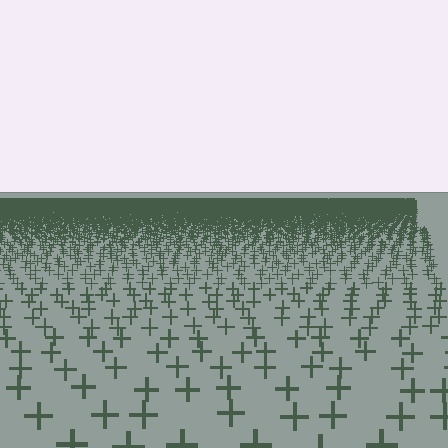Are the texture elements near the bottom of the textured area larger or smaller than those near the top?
Larger. Near the bottom, elements are closer to the viewer and appear at a bigger on-screen size.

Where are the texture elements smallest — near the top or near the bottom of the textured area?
Near the top.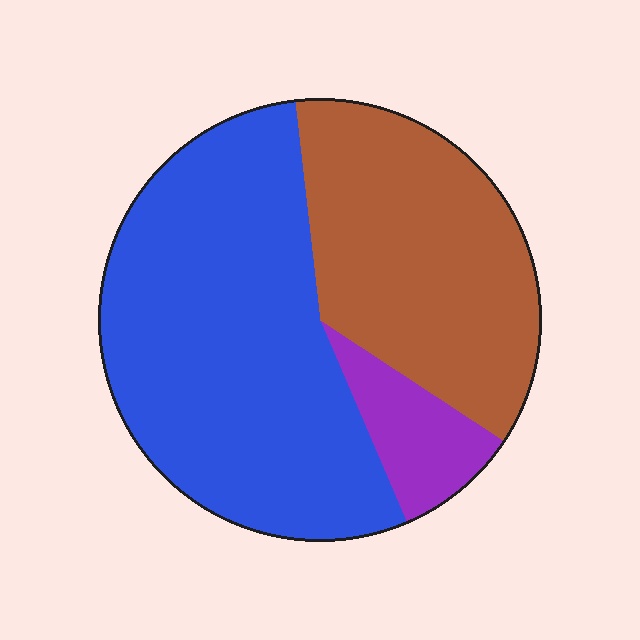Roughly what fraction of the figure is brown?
Brown covers roughly 35% of the figure.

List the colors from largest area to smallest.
From largest to smallest: blue, brown, purple.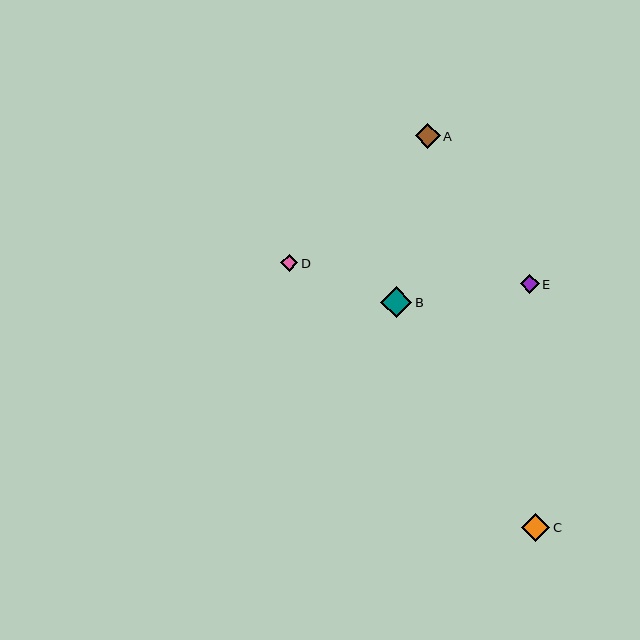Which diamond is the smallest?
Diamond D is the smallest with a size of approximately 17 pixels.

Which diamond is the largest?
Diamond B is the largest with a size of approximately 31 pixels.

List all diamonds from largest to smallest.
From largest to smallest: B, C, A, E, D.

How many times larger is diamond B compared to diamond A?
Diamond B is approximately 1.2 times the size of diamond A.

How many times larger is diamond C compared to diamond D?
Diamond C is approximately 1.6 times the size of diamond D.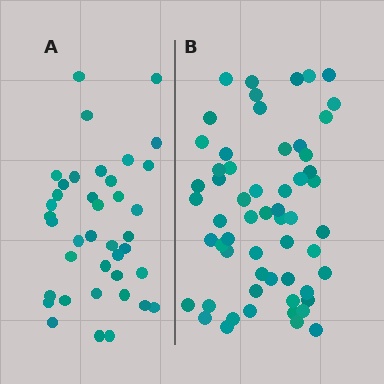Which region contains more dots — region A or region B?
Region B (the right region) has more dots.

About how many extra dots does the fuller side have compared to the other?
Region B has approximately 20 more dots than region A.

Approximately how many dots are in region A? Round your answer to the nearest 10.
About 40 dots. (The exact count is 39, which rounds to 40.)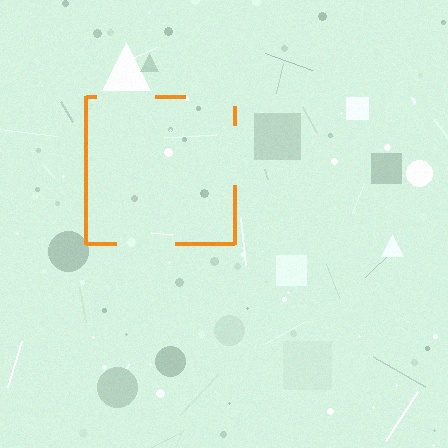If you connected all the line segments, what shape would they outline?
They would outline a square.